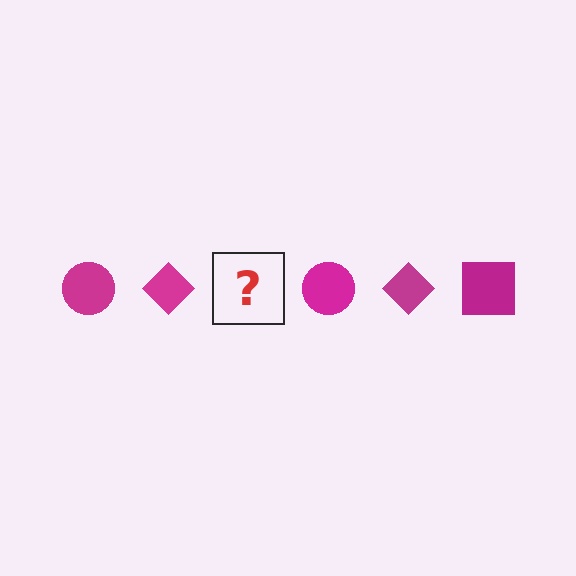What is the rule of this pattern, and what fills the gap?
The rule is that the pattern cycles through circle, diamond, square shapes in magenta. The gap should be filled with a magenta square.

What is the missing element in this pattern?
The missing element is a magenta square.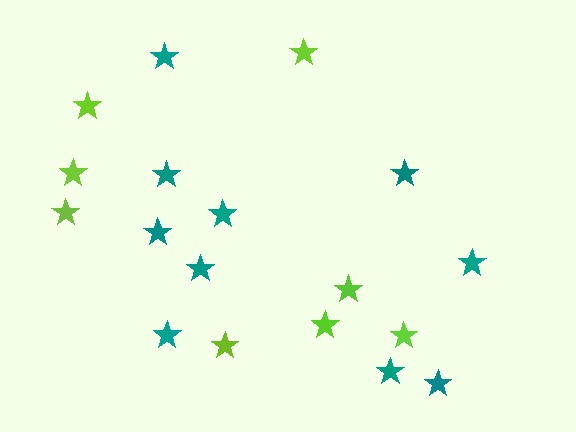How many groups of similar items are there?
There are 2 groups: one group of lime stars (8) and one group of teal stars (10).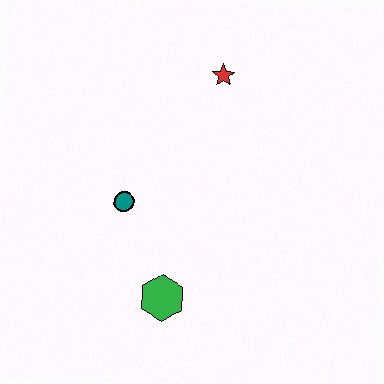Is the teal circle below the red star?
Yes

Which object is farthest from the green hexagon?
The red star is farthest from the green hexagon.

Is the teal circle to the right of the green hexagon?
No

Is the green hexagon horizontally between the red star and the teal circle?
Yes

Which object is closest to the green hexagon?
The teal circle is closest to the green hexagon.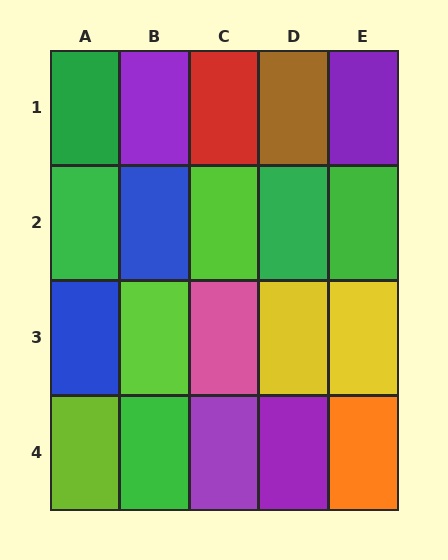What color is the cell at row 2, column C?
Lime.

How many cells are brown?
1 cell is brown.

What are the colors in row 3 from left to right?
Blue, lime, pink, yellow, yellow.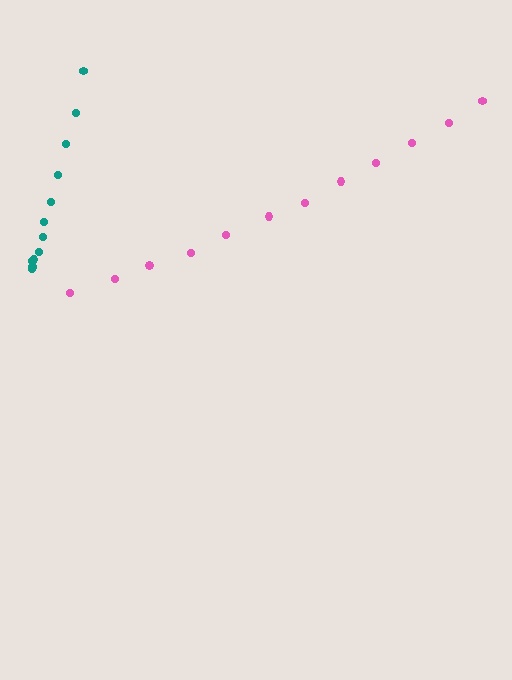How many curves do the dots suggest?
There are 2 distinct paths.